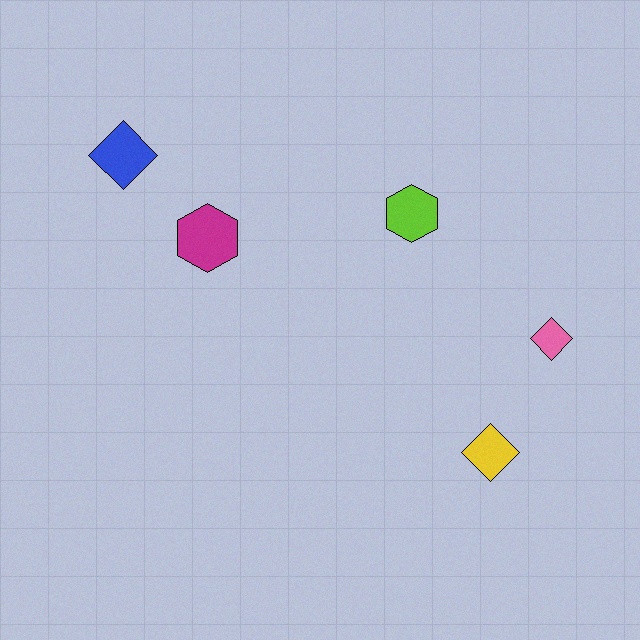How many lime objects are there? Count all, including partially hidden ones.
There is 1 lime object.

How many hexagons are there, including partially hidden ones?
There are 2 hexagons.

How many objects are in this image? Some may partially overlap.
There are 5 objects.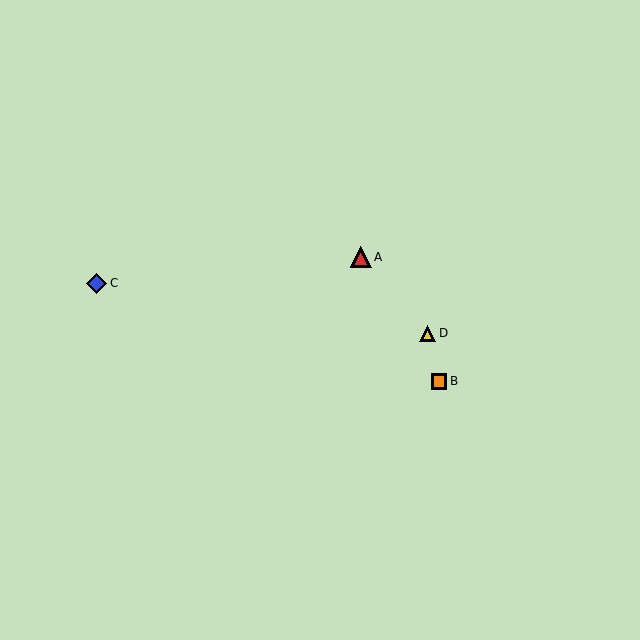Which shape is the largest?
The red triangle (labeled A) is the largest.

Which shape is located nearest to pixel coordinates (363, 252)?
The red triangle (labeled A) at (361, 257) is nearest to that location.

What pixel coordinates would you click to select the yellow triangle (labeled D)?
Click at (428, 333) to select the yellow triangle D.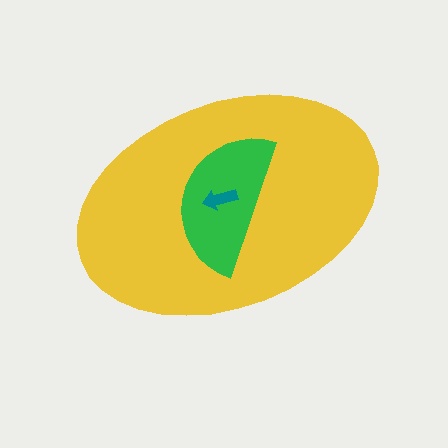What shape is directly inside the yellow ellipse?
The green semicircle.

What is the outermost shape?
The yellow ellipse.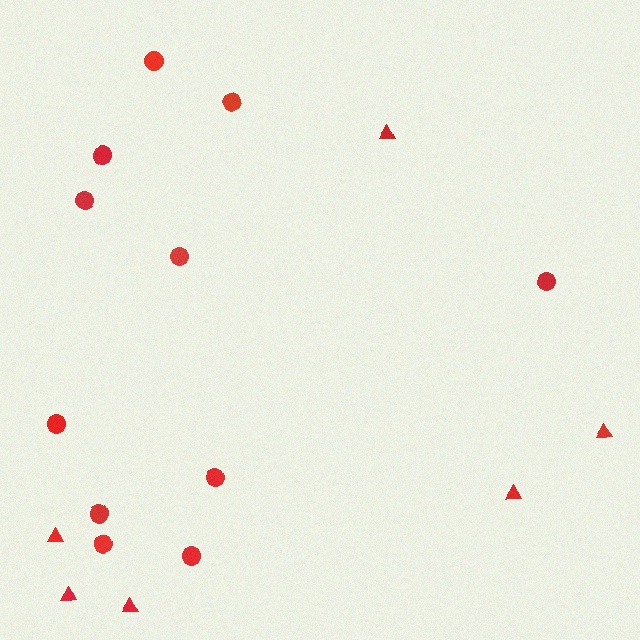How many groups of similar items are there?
There are 2 groups: one group of circles (11) and one group of triangles (6).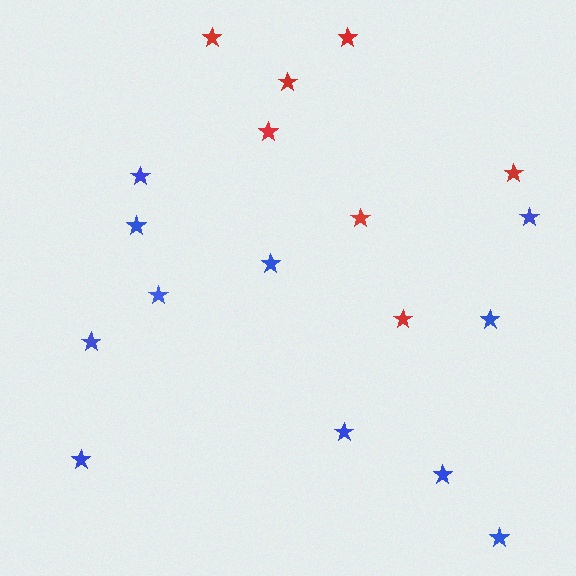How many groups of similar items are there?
There are 2 groups: one group of red stars (7) and one group of blue stars (11).